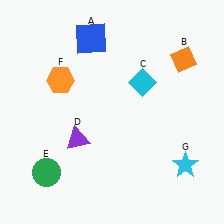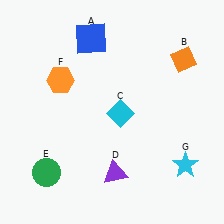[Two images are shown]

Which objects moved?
The objects that moved are: the cyan diamond (C), the purple triangle (D).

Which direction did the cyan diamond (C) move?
The cyan diamond (C) moved down.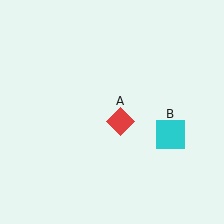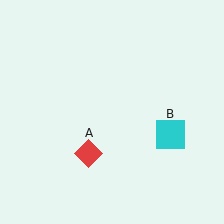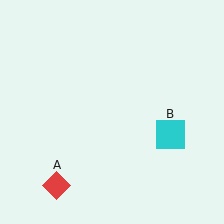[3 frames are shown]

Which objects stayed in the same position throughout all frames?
Cyan square (object B) remained stationary.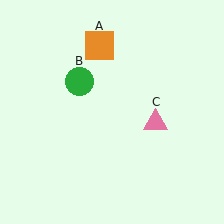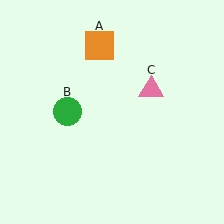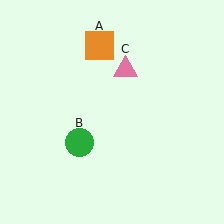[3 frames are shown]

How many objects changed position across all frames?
2 objects changed position: green circle (object B), pink triangle (object C).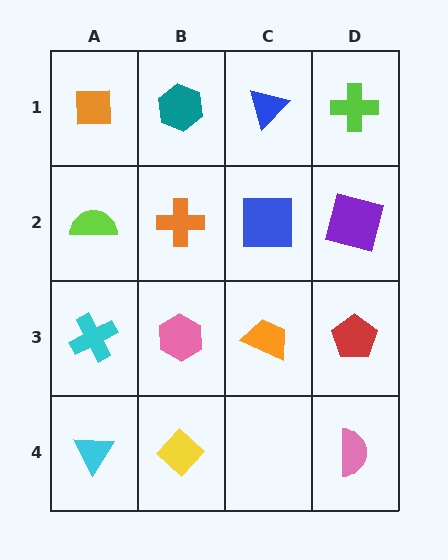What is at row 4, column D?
A pink semicircle.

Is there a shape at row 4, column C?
No, that cell is empty.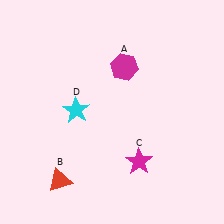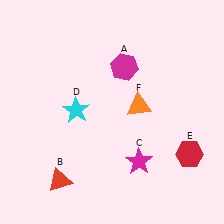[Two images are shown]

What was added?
A red hexagon (E), an orange triangle (F) were added in Image 2.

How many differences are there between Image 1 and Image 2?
There are 2 differences between the two images.